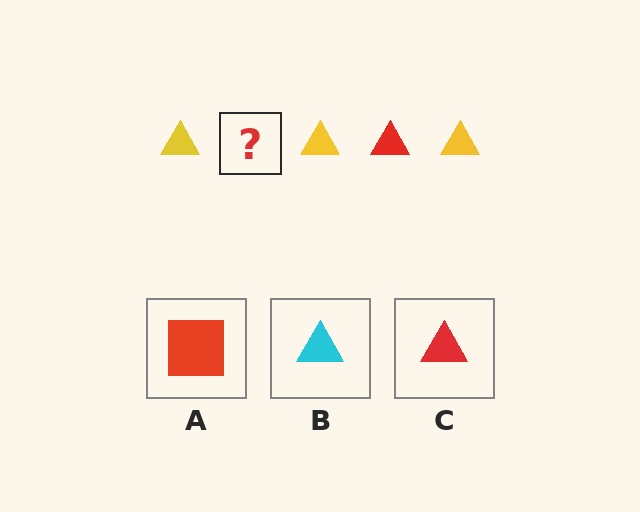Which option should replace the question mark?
Option C.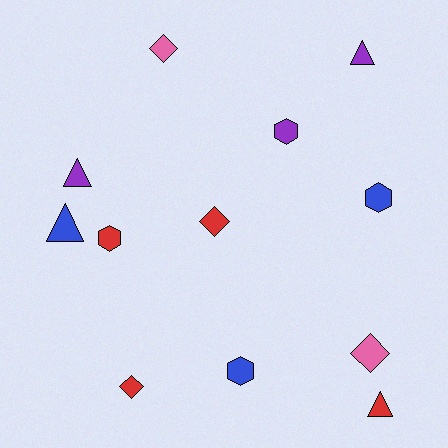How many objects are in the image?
There are 12 objects.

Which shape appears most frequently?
Hexagon, with 4 objects.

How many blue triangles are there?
There is 1 blue triangle.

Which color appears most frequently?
Red, with 4 objects.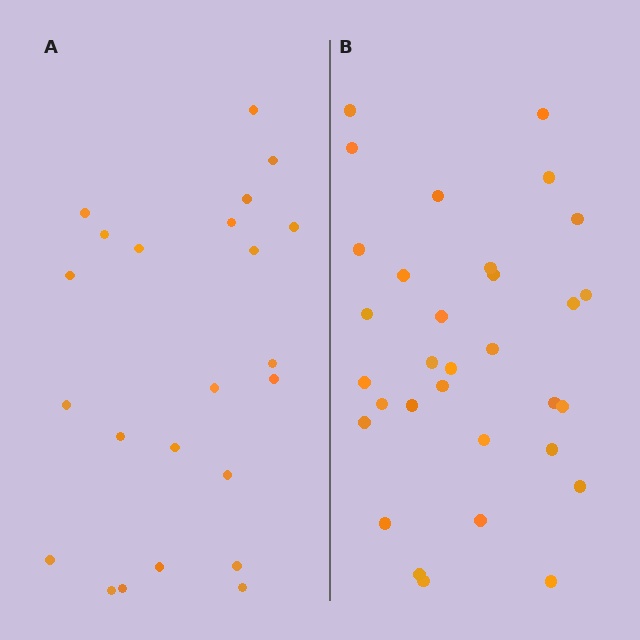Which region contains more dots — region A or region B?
Region B (the right region) has more dots.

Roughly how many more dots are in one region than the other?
Region B has roughly 8 or so more dots than region A.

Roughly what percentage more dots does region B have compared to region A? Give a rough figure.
About 40% more.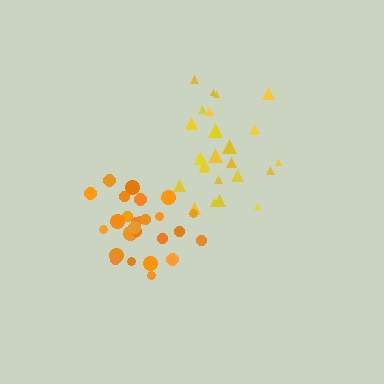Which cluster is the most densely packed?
Orange.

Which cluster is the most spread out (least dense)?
Yellow.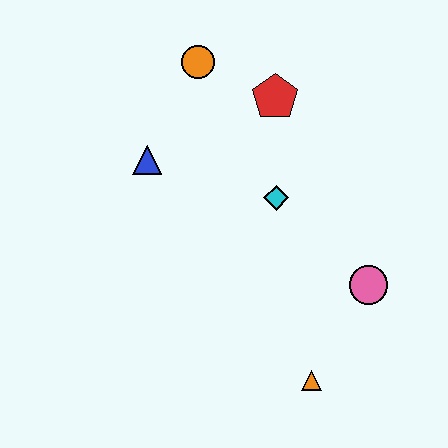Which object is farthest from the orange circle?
The orange triangle is farthest from the orange circle.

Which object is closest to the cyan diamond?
The red pentagon is closest to the cyan diamond.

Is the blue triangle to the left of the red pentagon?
Yes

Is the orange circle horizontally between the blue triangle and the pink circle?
Yes